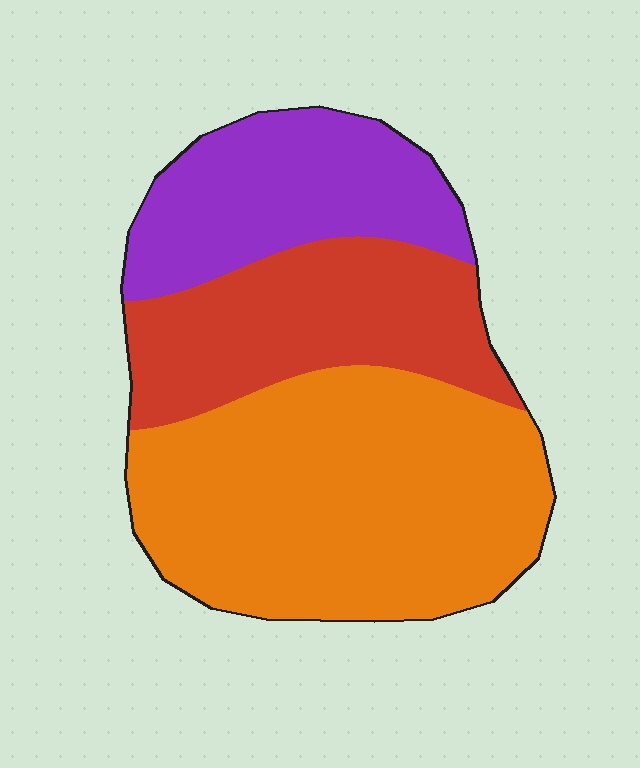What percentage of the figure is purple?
Purple covers around 25% of the figure.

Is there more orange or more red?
Orange.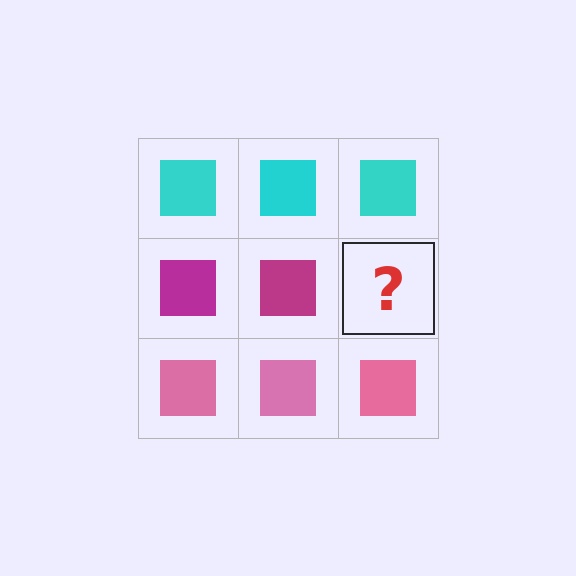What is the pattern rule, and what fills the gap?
The rule is that each row has a consistent color. The gap should be filled with a magenta square.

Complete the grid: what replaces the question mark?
The question mark should be replaced with a magenta square.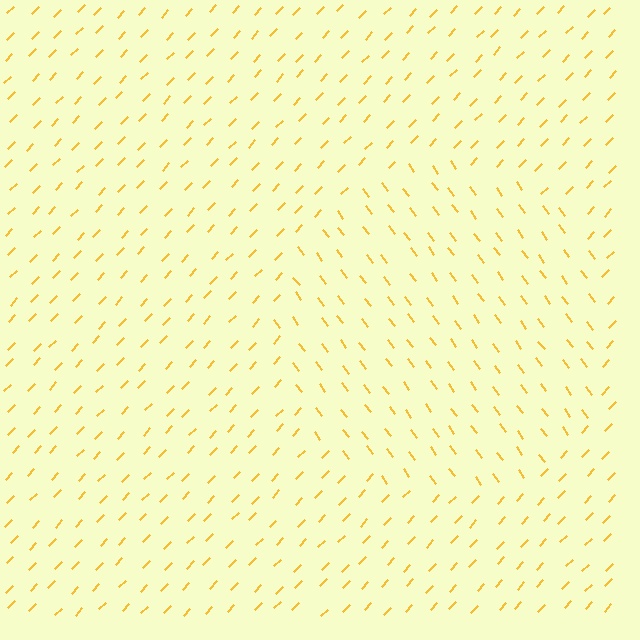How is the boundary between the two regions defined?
The boundary is defined purely by a change in line orientation (approximately 81 degrees difference). All lines are the same color and thickness.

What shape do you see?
I see a circle.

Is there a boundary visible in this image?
Yes, there is a texture boundary formed by a change in line orientation.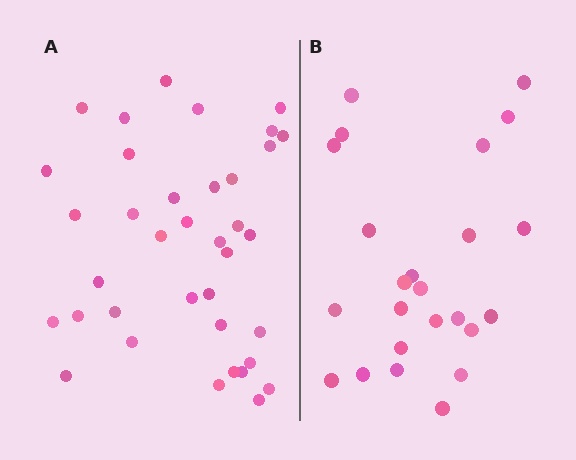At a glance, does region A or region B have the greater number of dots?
Region A (the left region) has more dots.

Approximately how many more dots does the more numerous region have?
Region A has approximately 15 more dots than region B.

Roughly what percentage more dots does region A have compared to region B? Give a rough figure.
About 55% more.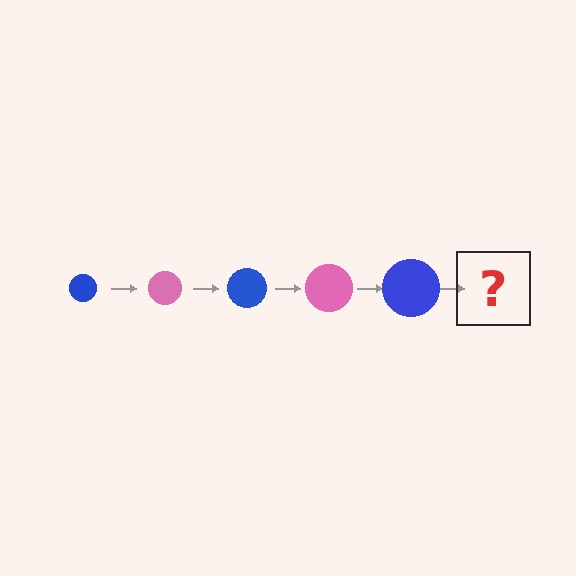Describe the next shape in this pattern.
It should be a pink circle, larger than the previous one.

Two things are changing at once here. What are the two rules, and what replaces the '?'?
The two rules are that the circle grows larger each step and the color cycles through blue and pink. The '?' should be a pink circle, larger than the previous one.